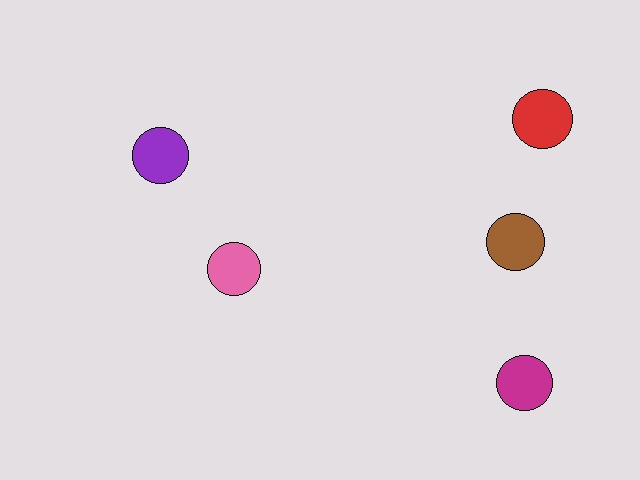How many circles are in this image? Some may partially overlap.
There are 5 circles.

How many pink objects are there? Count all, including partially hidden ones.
There is 1 pink object.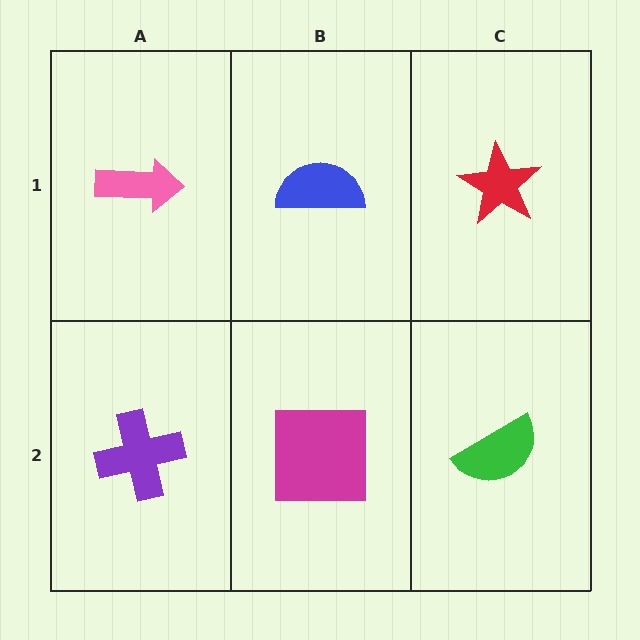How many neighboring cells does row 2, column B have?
3.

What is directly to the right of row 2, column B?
A green semicircle.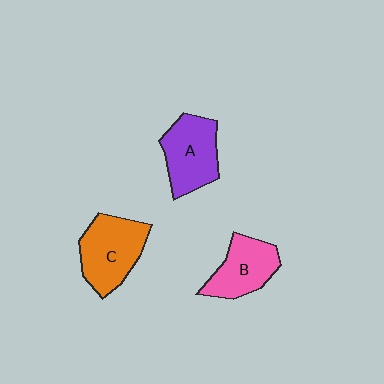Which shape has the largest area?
Shape C (orange).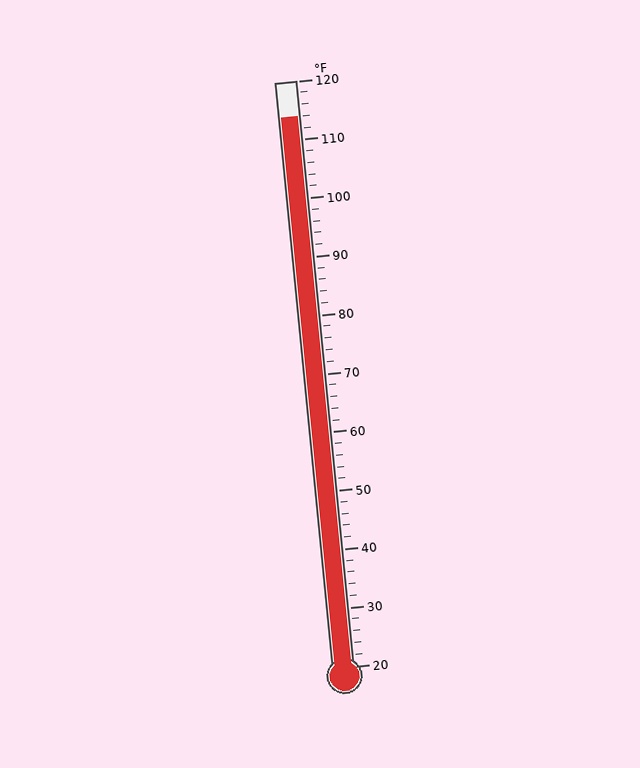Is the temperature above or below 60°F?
The temperature is above 60°F.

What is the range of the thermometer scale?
The thermometer scale ranges from 20°F to 120°F.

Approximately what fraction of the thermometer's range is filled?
The thermometer is filled to approximately 95% of its range.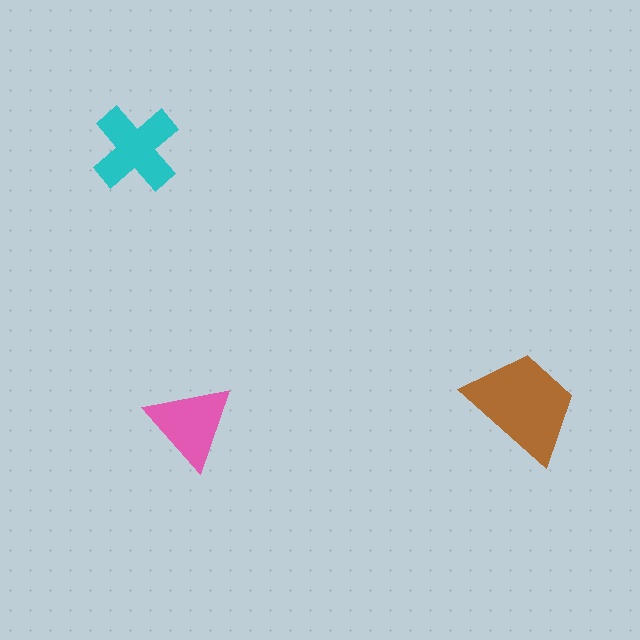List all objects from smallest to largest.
The pink triangle, the cyan cross, the brown trapezoid.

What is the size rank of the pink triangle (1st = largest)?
3rd.